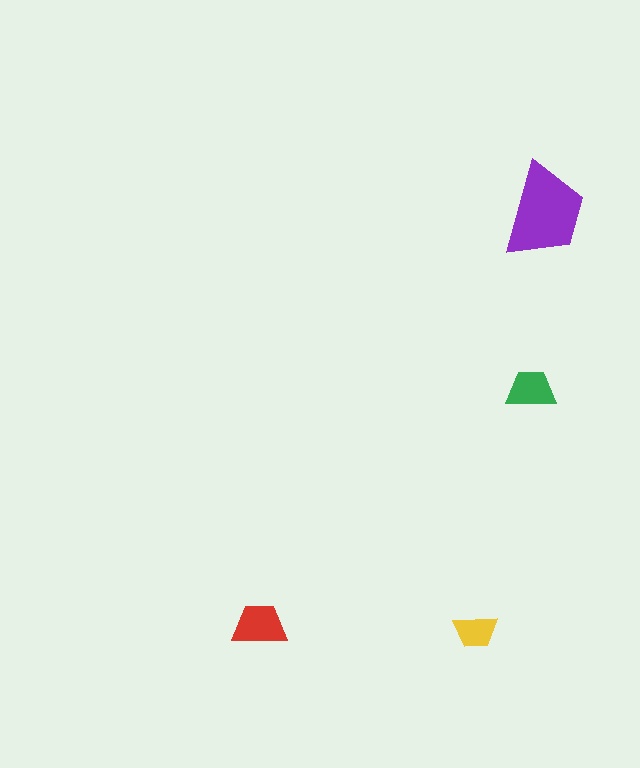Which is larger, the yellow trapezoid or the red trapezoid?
The red one.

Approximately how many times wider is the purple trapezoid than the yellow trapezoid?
About 2 times wider.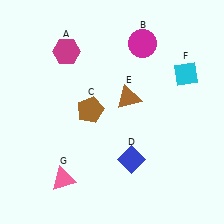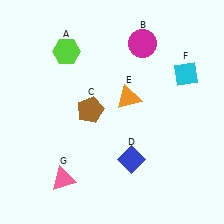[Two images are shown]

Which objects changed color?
A changed from magenta to lime. E changed from brown to orange.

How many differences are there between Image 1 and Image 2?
There are 2 differences between the two images.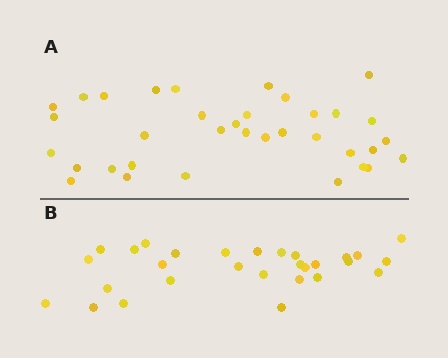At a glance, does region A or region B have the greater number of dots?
Region A (the top region) has more dots.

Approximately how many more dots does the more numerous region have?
Region A has about 6 more dots than region B.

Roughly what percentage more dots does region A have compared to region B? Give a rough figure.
About 20% more.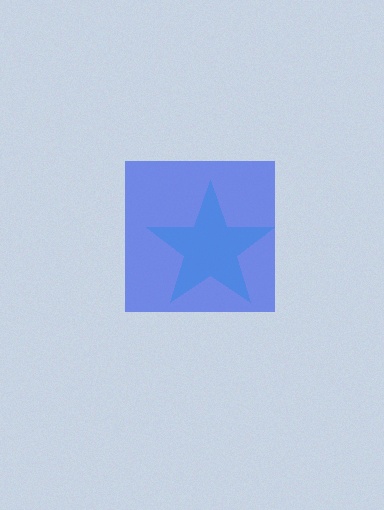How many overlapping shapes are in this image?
There are 2 overlapping shapes in the image.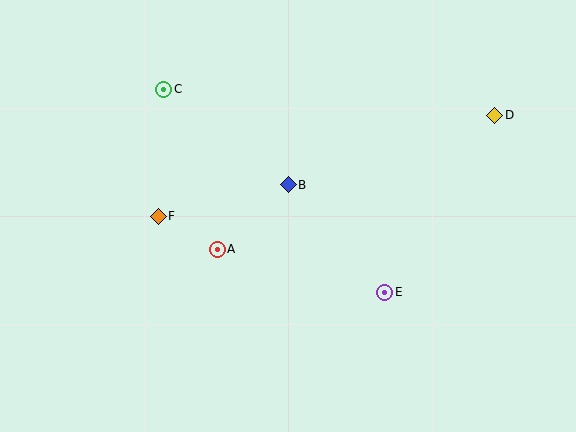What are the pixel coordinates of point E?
Point E is at (385, 292).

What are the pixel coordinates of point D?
Point D is at (495, 115).